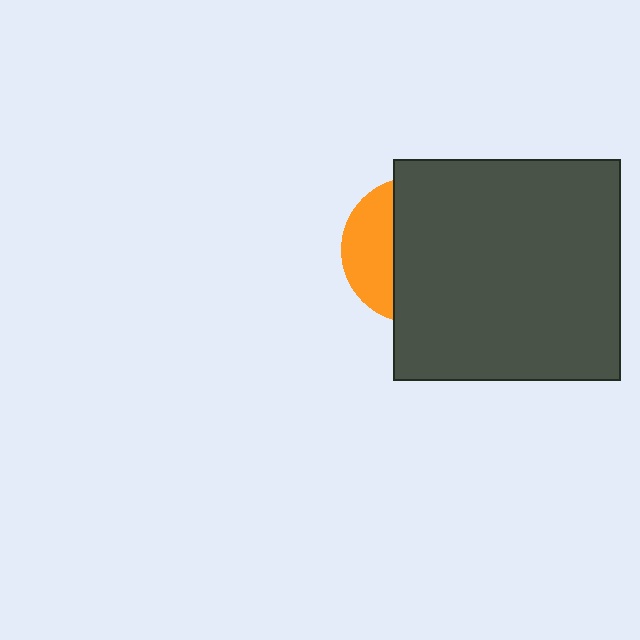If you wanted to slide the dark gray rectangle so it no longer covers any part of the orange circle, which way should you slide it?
Slide it right — that is the most direct way to separate the two shapes.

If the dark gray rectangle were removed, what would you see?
You would see the complete orange circle.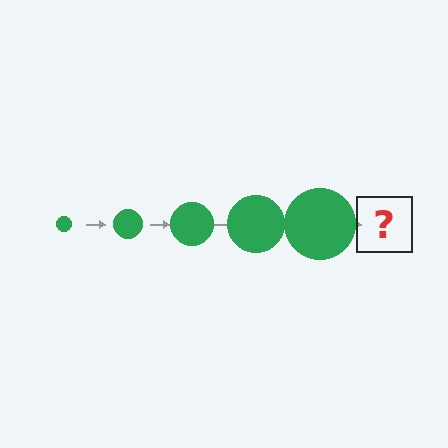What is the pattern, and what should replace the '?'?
The pattern is that the circle gets progressively larger each step. The '?' should be a green circle, larger than the previous one.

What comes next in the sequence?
The next element should be a green circle, larger than the previous one.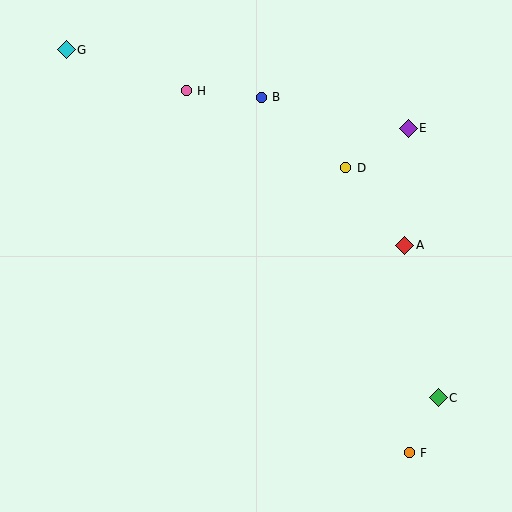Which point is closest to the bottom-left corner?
Point F is closest to the bottom-left corner.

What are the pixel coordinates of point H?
Point H is at (186, 91).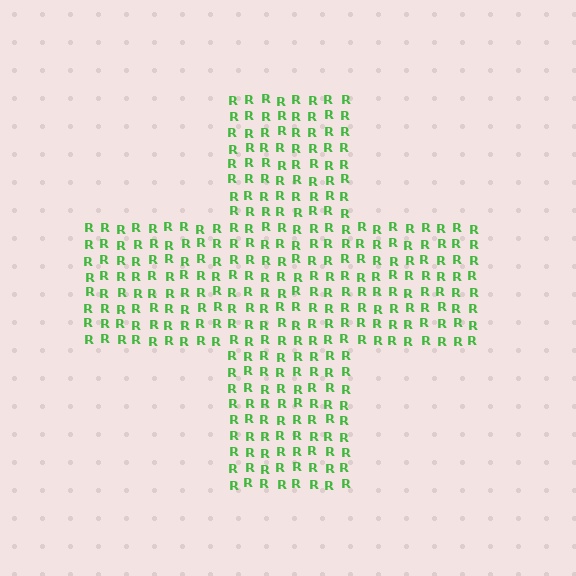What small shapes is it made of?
It is made of small letter R's.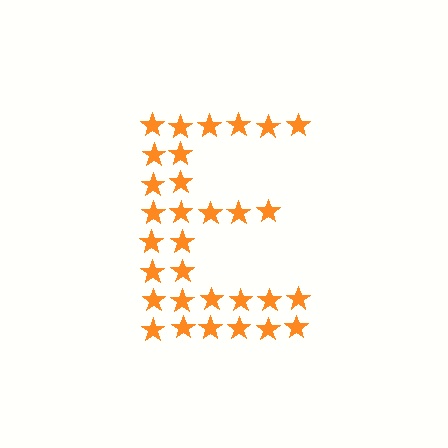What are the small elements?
The small elements are stars.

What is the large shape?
The large shape is the letter E.